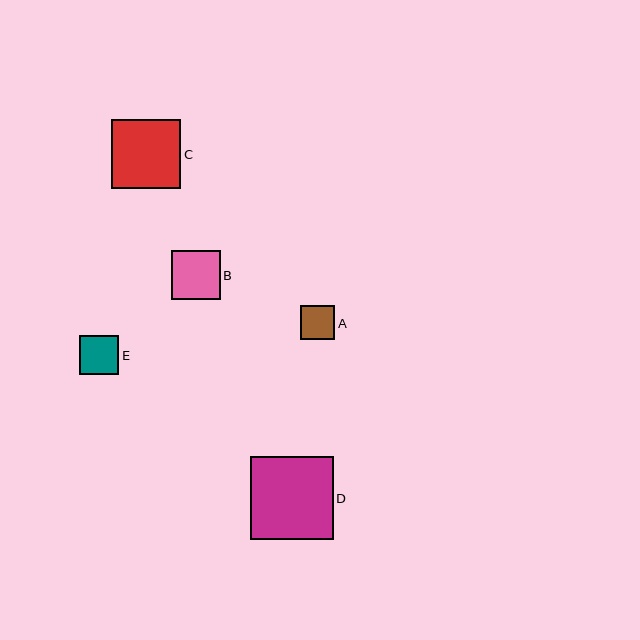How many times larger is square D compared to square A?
Square D is approximately 2.5 times the size of square A.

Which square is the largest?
Square D is the largest with a size of approximately 82 pixels.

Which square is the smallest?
Square A is the smallest with a size of approximately 34 pixels.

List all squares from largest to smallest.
From largest to smallest: D, C, B, E, A.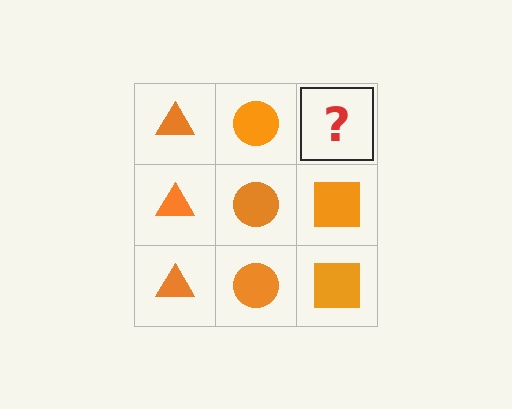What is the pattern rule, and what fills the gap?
The rule is that each column has a consistent shape. The gap should be filled with an orange square.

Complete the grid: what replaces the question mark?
The question mark should be replaced with an orange square.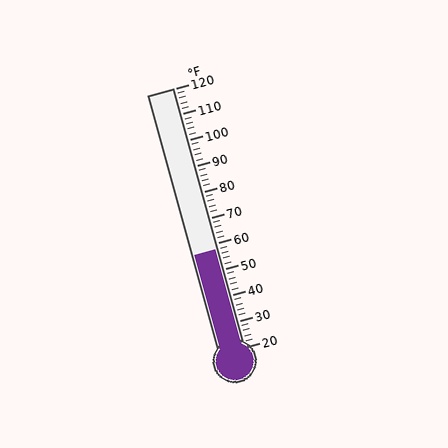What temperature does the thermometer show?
The thermometer shows approximately 58°F.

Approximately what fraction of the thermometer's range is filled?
The thermometer is filled to approximately 40% of its range.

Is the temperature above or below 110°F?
The temperature is below 110°F.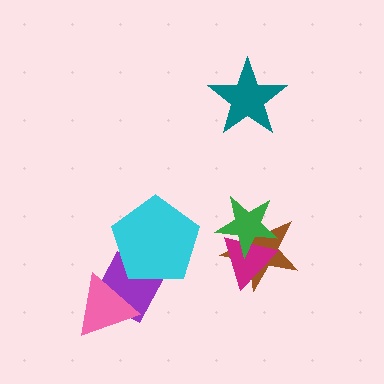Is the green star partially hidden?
No, no other shape covers it.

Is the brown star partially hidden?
Yes, it is partially covered by another shape.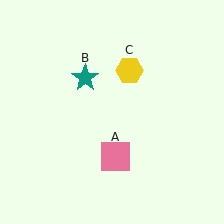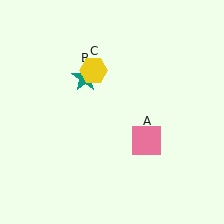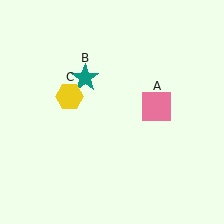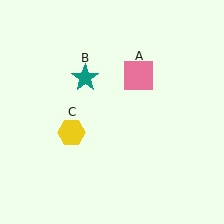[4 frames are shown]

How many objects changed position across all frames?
2 objects changed position: pink square (object A), yellow hexagon (object C).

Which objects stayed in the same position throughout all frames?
Teal star (object B) remained stationary.